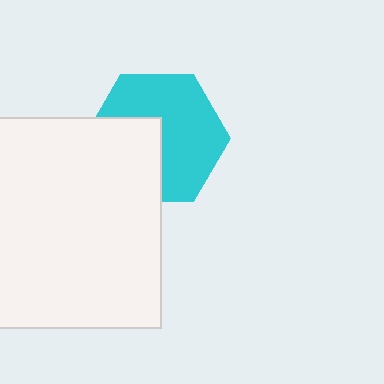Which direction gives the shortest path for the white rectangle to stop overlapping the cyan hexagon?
Moving toward the lower-left gives the shortest separation.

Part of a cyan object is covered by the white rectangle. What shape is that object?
It is a hexagon.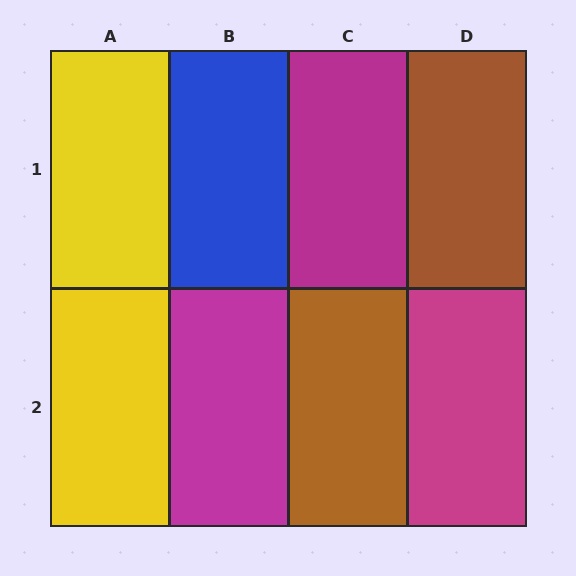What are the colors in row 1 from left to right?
Yellow, blue, magenta, brown.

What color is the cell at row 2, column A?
Yellow.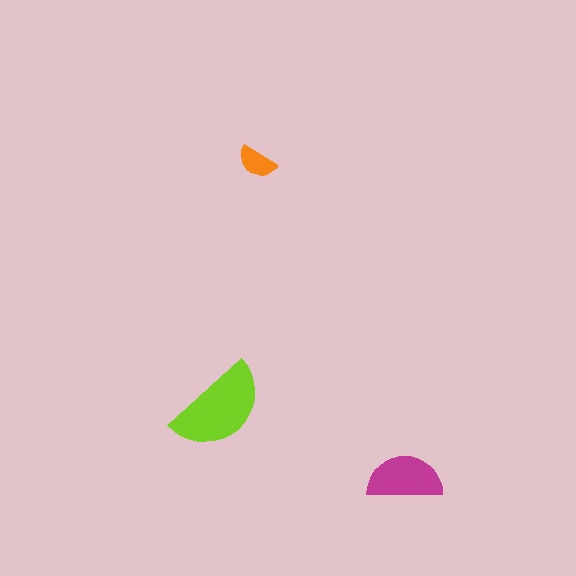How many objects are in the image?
There are 3 objects in the image.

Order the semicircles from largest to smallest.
the lime one, the magenta one, the orange one.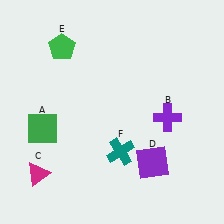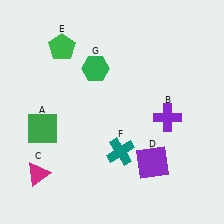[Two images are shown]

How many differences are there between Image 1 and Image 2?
There is 1 difference between the two images.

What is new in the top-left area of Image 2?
A green hexagon (G) was added in the top-left area of Image 2.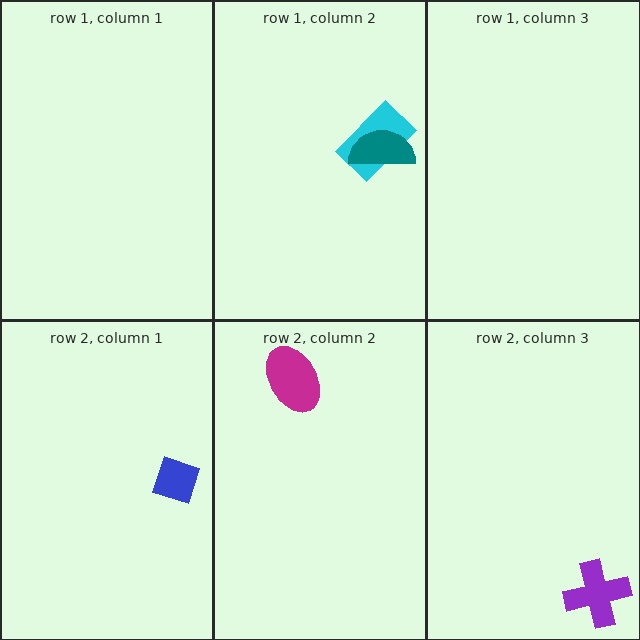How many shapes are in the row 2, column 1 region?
1.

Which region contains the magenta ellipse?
The row 2, column 2 region.